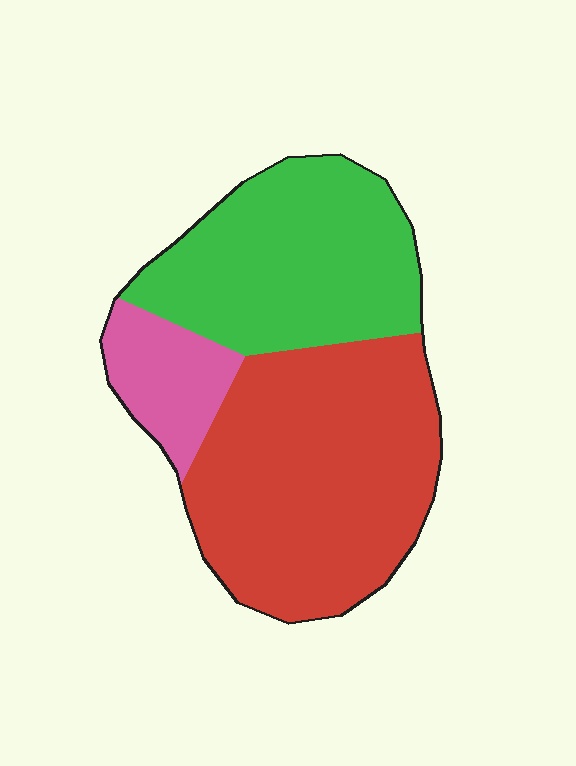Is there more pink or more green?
Green.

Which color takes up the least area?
Pink, at roughly 10%.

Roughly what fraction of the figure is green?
Green takes up about three eighths (3/8) of the figure.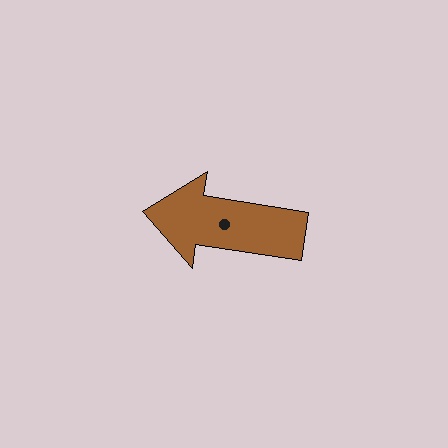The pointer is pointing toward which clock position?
Roughly 9 o'clock.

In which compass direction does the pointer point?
West.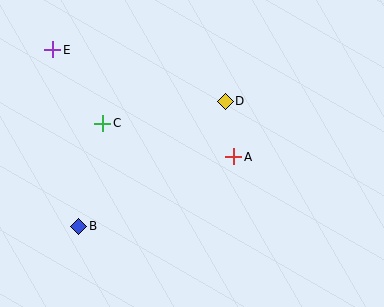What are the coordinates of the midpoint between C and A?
The midpoint between C and A is at (168, 140).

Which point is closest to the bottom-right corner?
Point A is closest to the bottom-right corner.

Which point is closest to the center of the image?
Point A at (234, 157) is closest to the center.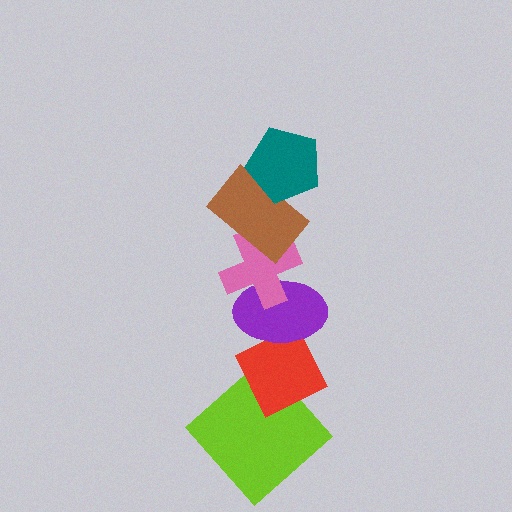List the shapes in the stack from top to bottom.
From top to bottom: the teal pentagon, the brown rectangle, the pink cross, the purple ellipse, the red diamond, the lime diamond.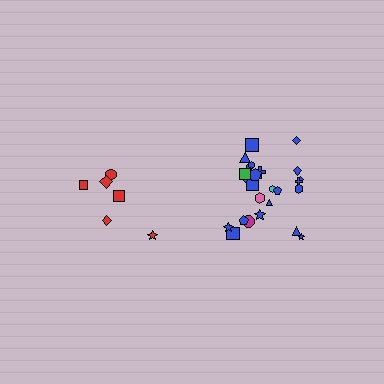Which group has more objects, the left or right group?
The right group.